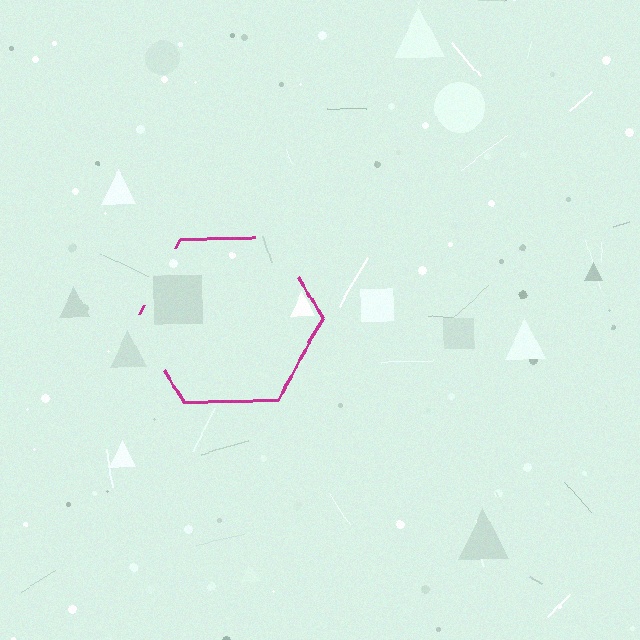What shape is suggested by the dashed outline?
The dashed outline suggests a hexagon.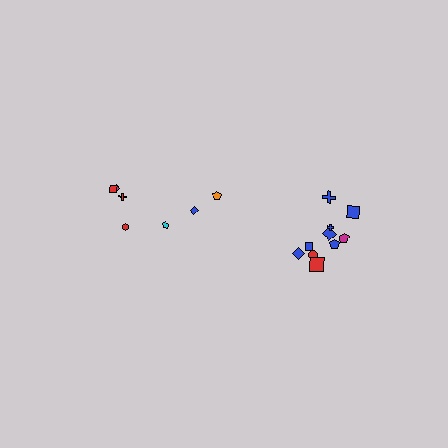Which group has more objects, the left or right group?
The right group.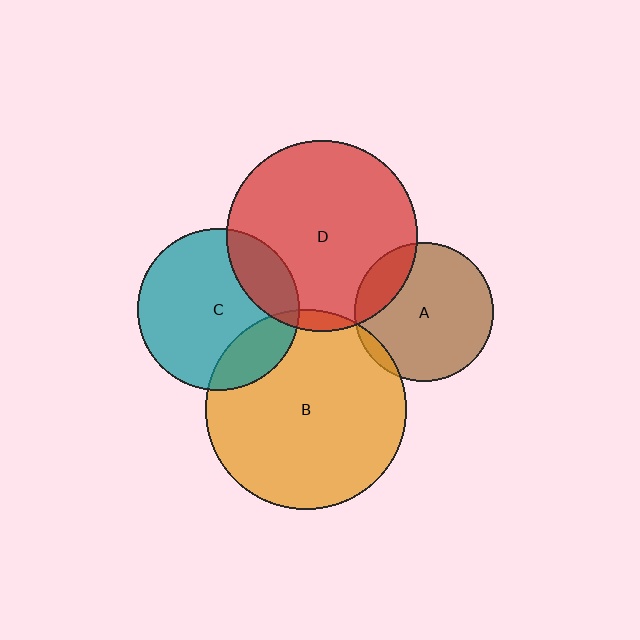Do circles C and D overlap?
Yes.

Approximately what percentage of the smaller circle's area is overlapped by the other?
Approximately 20%.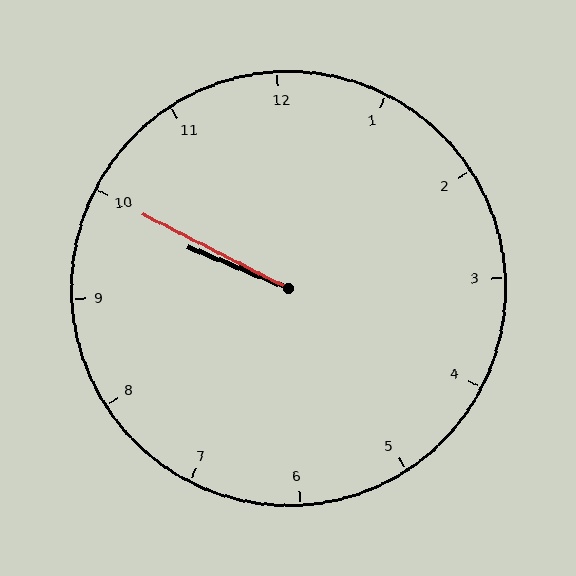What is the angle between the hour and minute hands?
Approximately 5 degrees.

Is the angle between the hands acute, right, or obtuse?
It is acute.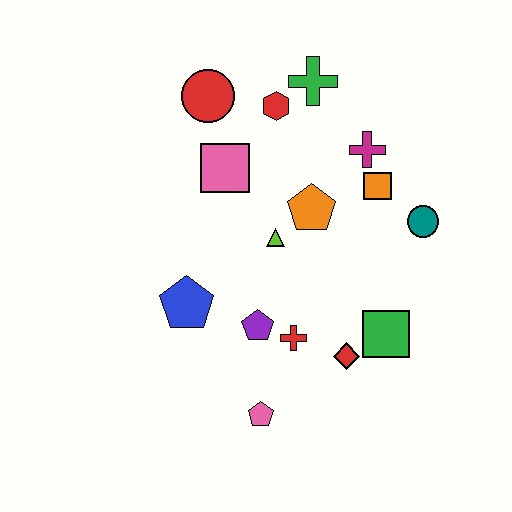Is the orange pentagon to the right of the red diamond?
No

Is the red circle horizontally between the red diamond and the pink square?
No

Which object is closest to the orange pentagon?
The lime triangle is closest to the orange pentagon.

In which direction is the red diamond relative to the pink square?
The red diamond is below the pink square.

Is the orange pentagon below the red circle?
Yes